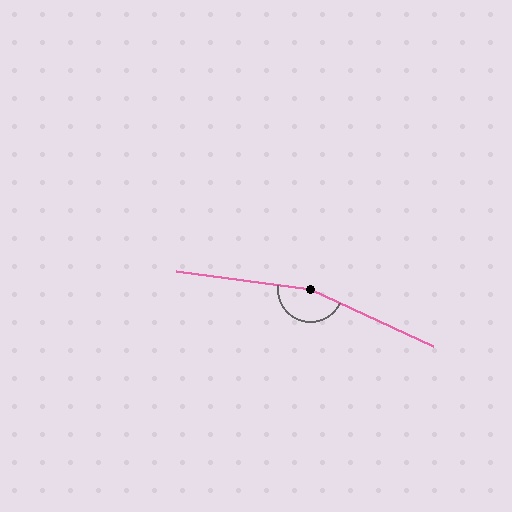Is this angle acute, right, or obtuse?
It is obtuse.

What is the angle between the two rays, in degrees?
Approximately 163 degrees.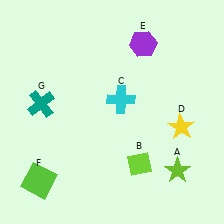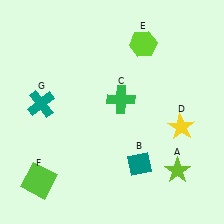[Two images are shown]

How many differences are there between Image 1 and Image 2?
There are 3 differences between the two images.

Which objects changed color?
B changed from lime to teal. C changed from cyan to green. E changed from purple to lime.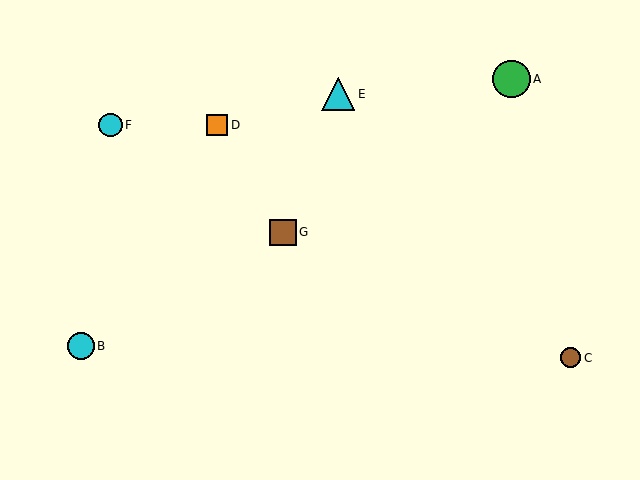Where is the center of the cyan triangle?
The center of the cyan triangle is at (338, 94).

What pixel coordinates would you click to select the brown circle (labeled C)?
Click at (571, 358) to select the brown circle C.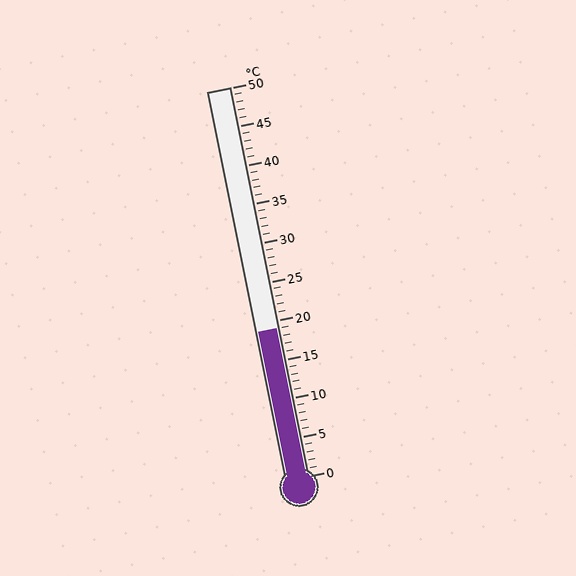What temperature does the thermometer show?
The thermometer shows approximately 19°C.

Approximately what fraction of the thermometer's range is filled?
The thermometer is filled to approximately 40% of its range.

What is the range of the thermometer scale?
The thermometer scale ranges from 0°C to 50°C.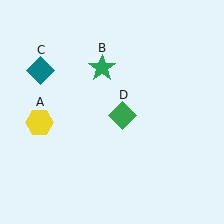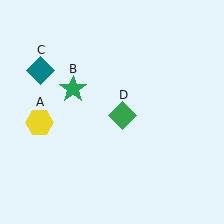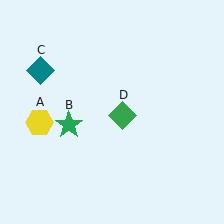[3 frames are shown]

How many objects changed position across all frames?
1 object changed position: green star (object B).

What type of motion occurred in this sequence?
The green star (object B) rotated counterclockwise around the center of the scene.